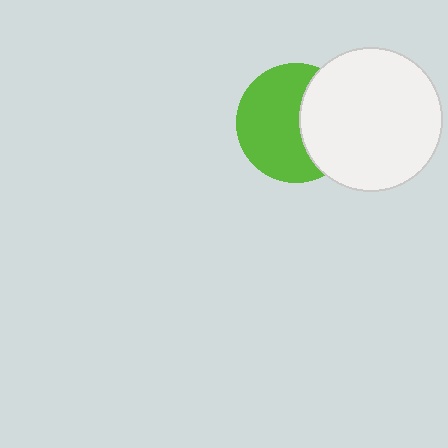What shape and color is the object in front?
The object in front is a white circle.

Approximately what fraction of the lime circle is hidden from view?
Roughly 38% of the lime circle is hidden behind the white circle.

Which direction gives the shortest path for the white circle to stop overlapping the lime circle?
Moving right gives the shortest separation.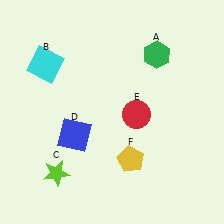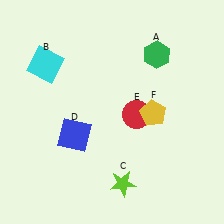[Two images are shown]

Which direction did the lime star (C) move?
The lime star (C) moved right.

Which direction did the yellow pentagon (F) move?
The yellow pentagon (F) moved up.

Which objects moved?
The objects that moved are: the lime star (C), the yellow pentagon (F).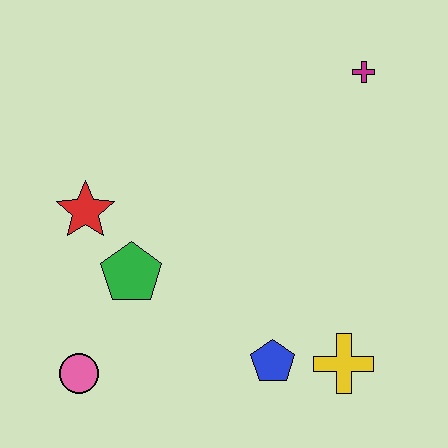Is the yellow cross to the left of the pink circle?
No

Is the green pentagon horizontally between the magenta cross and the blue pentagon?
No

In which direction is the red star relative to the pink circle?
The red star is above the pink circle.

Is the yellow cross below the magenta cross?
Yes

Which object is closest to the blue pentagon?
The yellow cross is closest to the blue pentagon.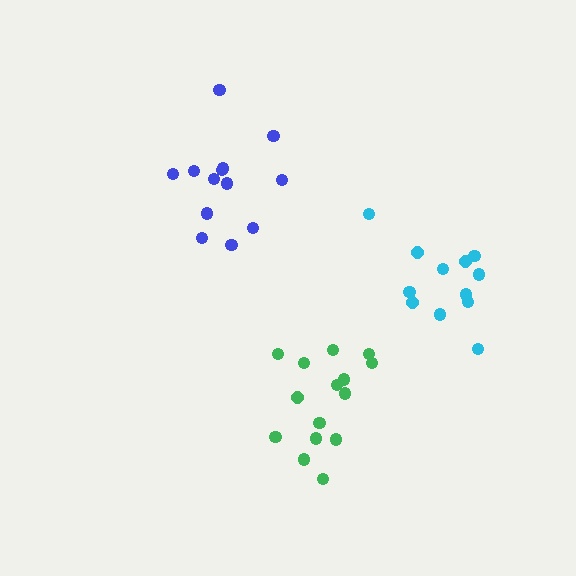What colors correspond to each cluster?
The clusters are colored: blue, green, cyan.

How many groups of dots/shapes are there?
There are 3 groups.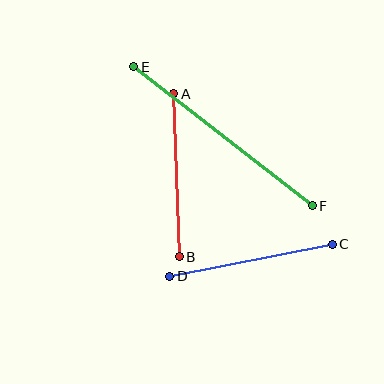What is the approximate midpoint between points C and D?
The midpoint is at approximately (251, 260) pixels.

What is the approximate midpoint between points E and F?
The midpoint is at approximately (223, 136) pixels.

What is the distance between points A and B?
The distance is approximately 163 pixels.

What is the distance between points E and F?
The distance is approximately 226 pixels.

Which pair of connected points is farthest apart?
Points E and F are farthest apart.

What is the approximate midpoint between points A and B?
The midpoint is at approximately (177, 175) pixels.